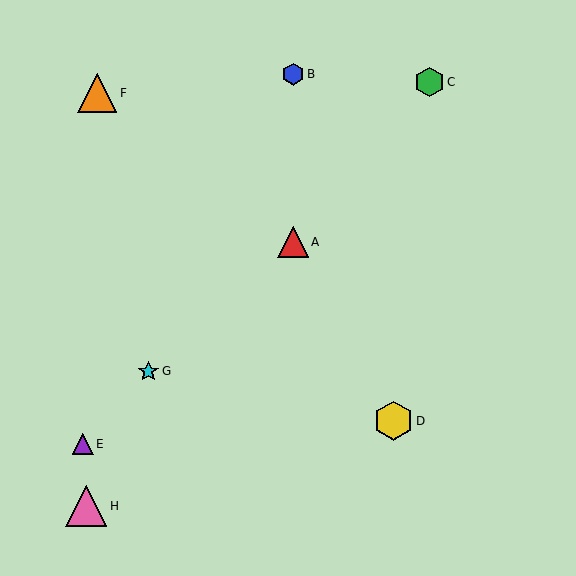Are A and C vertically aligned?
No, A is at x≈293 and C is at x≈429.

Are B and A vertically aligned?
Yes, both are at x≈293.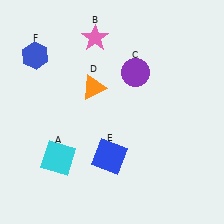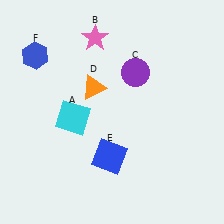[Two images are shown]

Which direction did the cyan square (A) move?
The cyan square (A) moved up.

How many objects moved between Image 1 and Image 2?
1 object moved between the two images.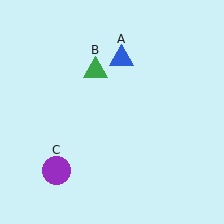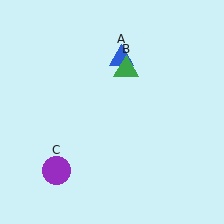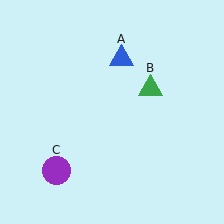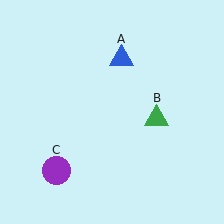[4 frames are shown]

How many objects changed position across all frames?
1 object changed position: green triangle (object B).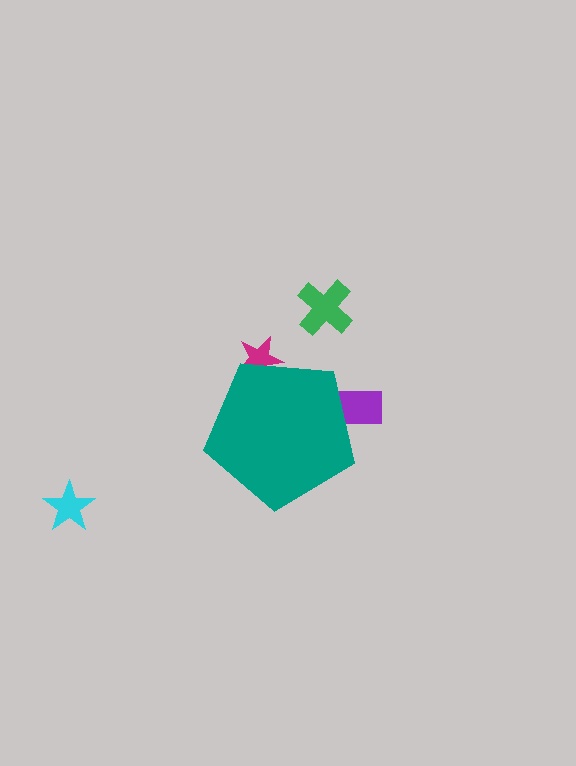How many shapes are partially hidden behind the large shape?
2 shapes are partially hidden.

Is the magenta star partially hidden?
Yes, the magenta star is partially hidden behind the teal pentagon.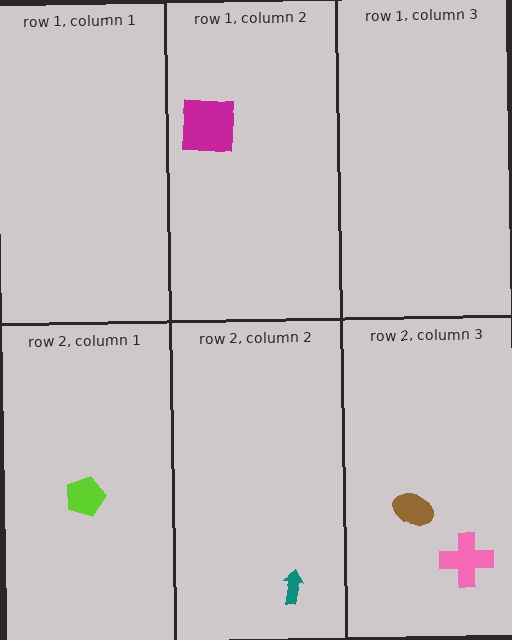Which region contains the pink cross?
The row 2, column 3 region.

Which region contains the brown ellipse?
The row 2, column 3 region.